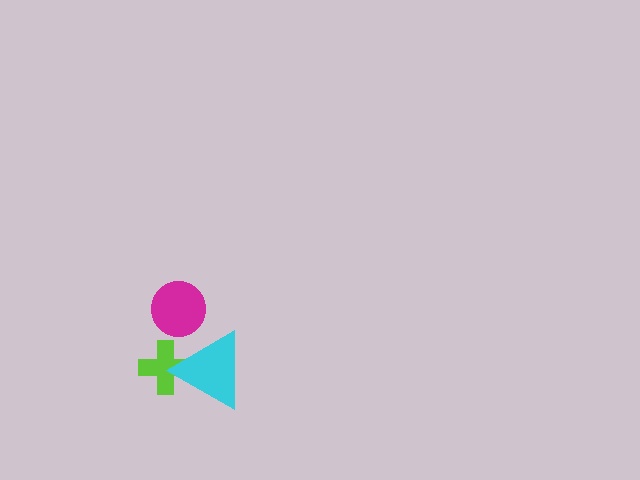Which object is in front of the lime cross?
The cyan triangle is in front of the lime cross.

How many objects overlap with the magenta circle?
0 objects overlap with the magenta circle.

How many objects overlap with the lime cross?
1 object overlaps with the lime cross.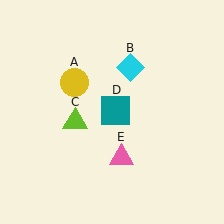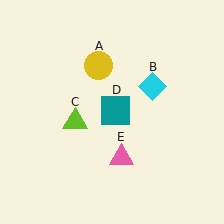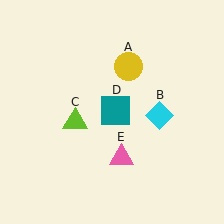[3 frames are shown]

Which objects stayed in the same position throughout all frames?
Lime triangle (object C) and teal square (object D) and pink triangle (object E) remained stationary.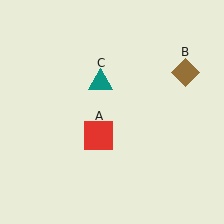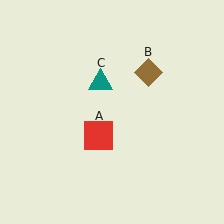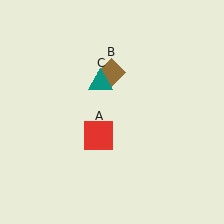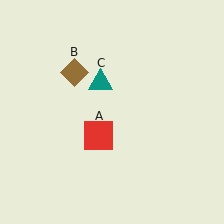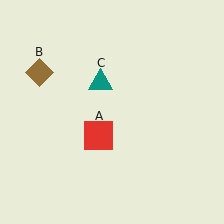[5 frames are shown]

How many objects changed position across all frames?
1 object changed position: brown diamond (object B).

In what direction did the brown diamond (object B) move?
The brown diamond (object B) moved left.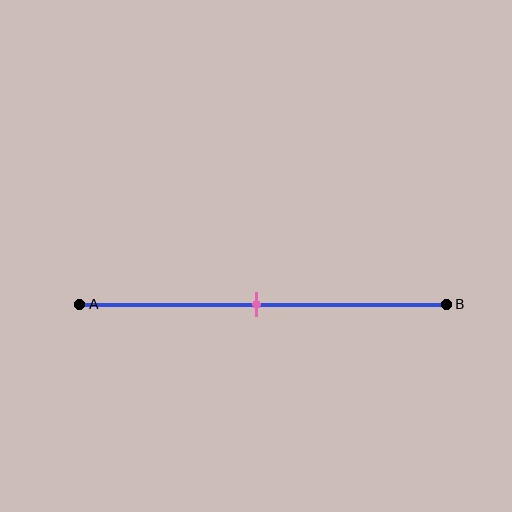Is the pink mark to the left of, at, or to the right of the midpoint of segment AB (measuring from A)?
The pink mark is approximately at the midpoint of segment AB.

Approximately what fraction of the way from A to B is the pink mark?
The pink mark is approximately 50% of the way from A to B.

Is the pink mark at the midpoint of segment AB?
Yes, the mark is approximately at the midpoint.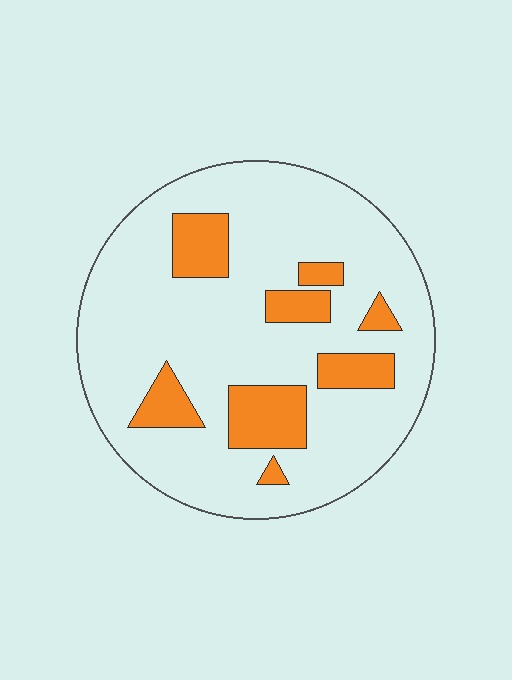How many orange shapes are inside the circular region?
8.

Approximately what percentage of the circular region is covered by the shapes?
Approximately 20%.